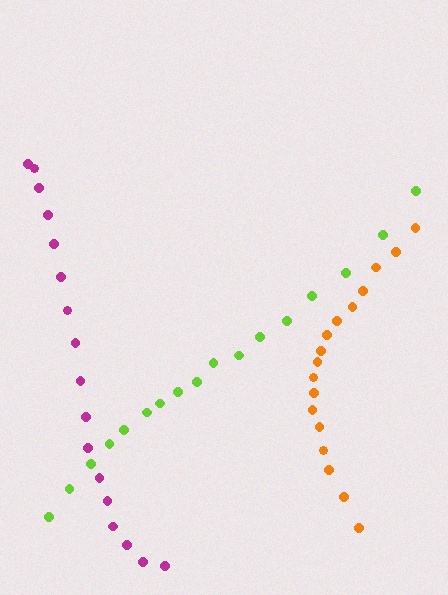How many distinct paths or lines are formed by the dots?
There are 3 distinct paths.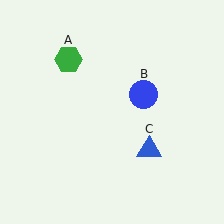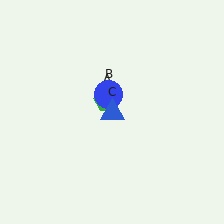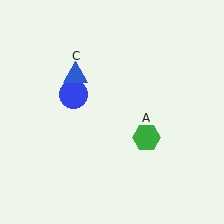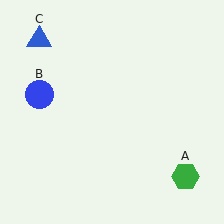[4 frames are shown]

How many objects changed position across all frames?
3 objects changed position: green hexagon (object A), blue circle (object B), blue triangle (object C).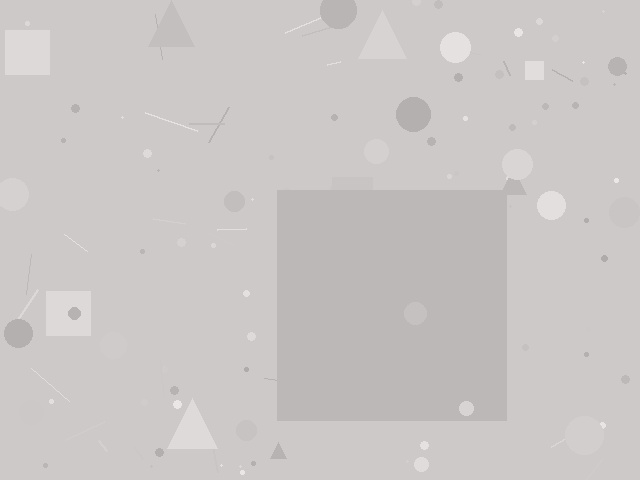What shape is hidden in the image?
A square is hidden in the image.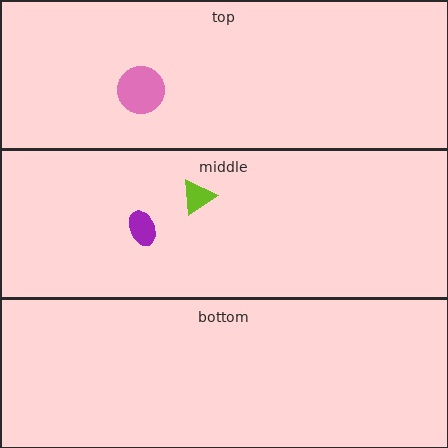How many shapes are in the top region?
1.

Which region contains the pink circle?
The top region.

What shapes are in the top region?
The pink circle.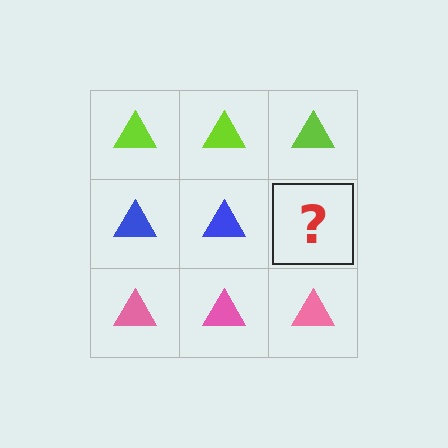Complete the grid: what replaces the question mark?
The question mark should be replaced with a blue triangle.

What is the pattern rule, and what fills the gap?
The rule is that each row has a consistent color. The gap should be filled with a blue triangle.